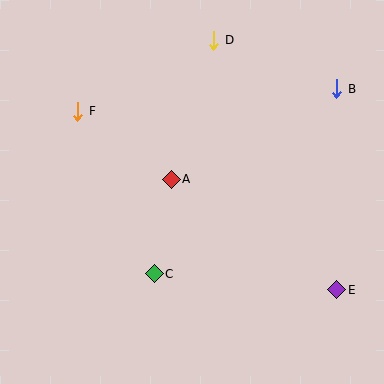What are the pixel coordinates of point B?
Point B is at (337, 89).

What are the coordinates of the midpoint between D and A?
The midpoint between D and A is at (192, 110).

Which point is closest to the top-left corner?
Point F is closest to the top-left corner.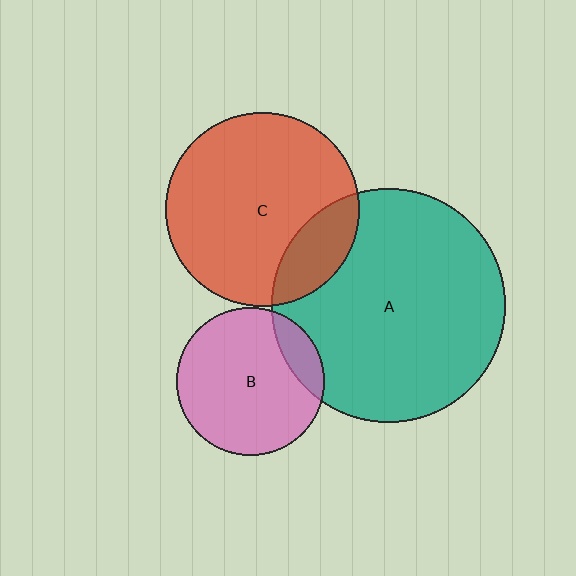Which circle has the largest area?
Circle A (teal).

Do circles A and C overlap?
Yes.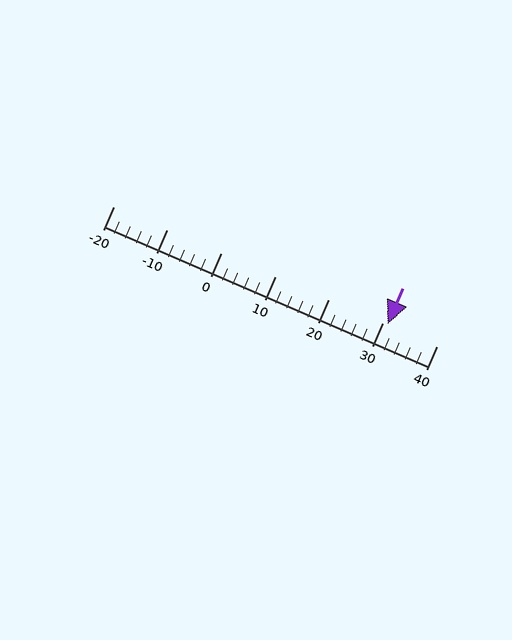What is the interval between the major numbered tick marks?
The major tick marks are spaced 10 units apart.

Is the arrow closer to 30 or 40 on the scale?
The arrow is closer to 30.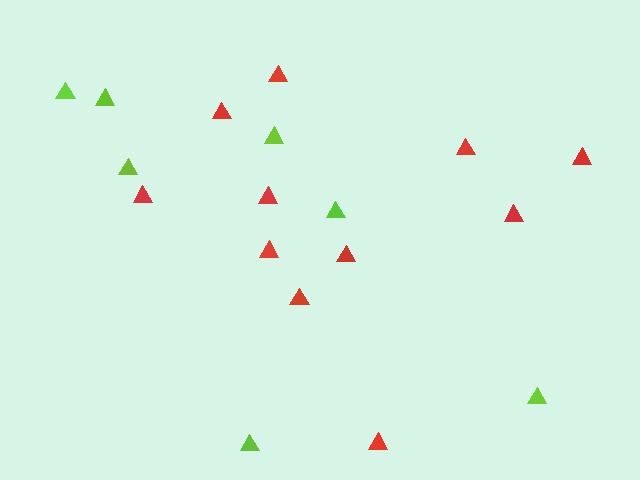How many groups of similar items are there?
There are 2 groups: one group of lime triangles (7) and one group of red triangles (11).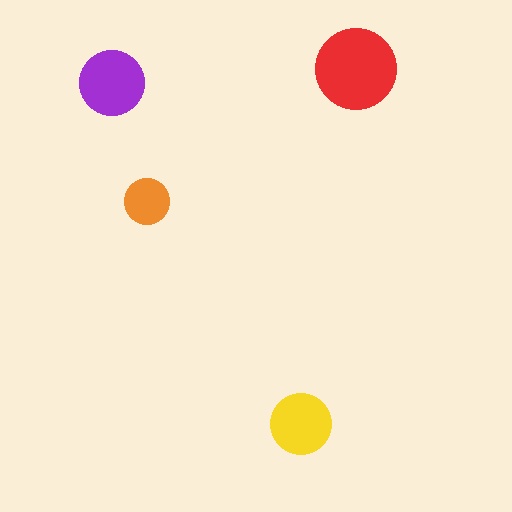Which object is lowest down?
The yellow circle is bottommost.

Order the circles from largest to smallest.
the red one, the purple one, the yellow one, the orange one.